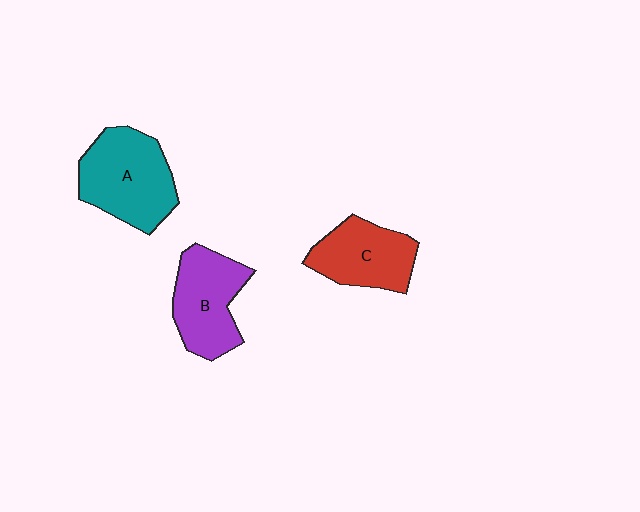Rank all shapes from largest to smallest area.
From largest to smallest: A (teal), B (purple), C (red).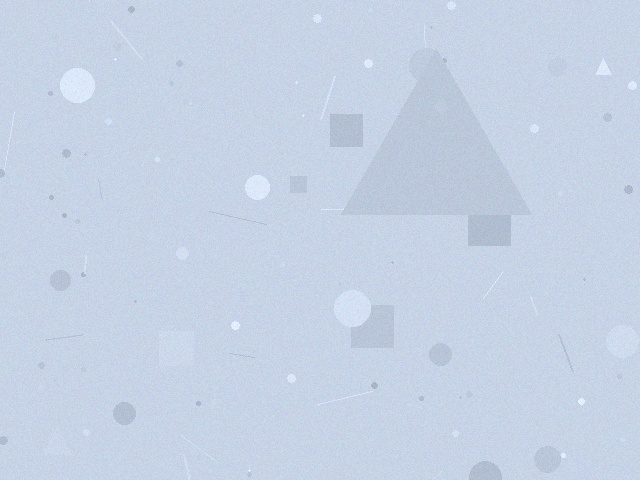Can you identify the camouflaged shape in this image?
The camouflaged shape is a triangle.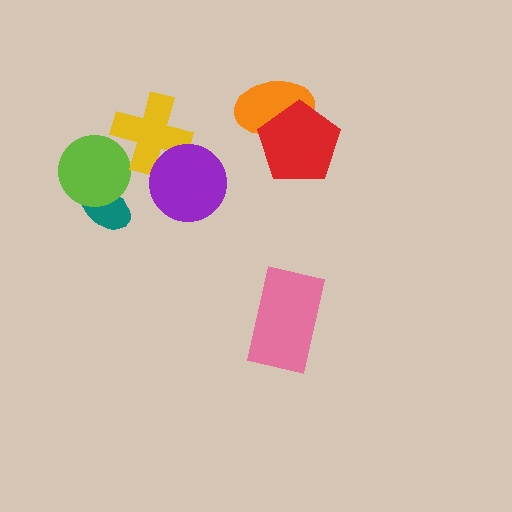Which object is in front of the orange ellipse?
The red pentagon is in front of the orange ellipse.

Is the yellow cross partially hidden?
Yes, it is partially covered by another shape.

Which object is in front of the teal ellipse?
The lime circle is in front of the teal ellipse.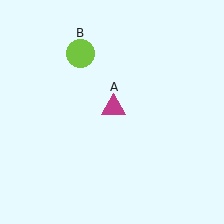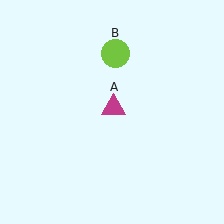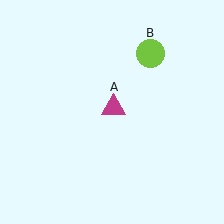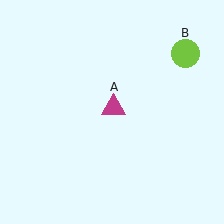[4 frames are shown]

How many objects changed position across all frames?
1 object changed position: lime circle (object B).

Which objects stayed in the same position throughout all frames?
Magenta triangle (object A) remained stationary.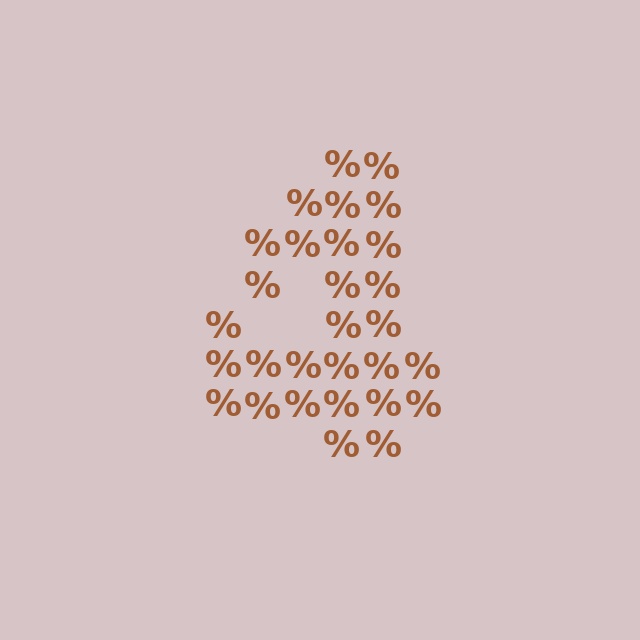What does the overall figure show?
The overall figure shows the digit 4.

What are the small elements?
The small elements are percent signs.